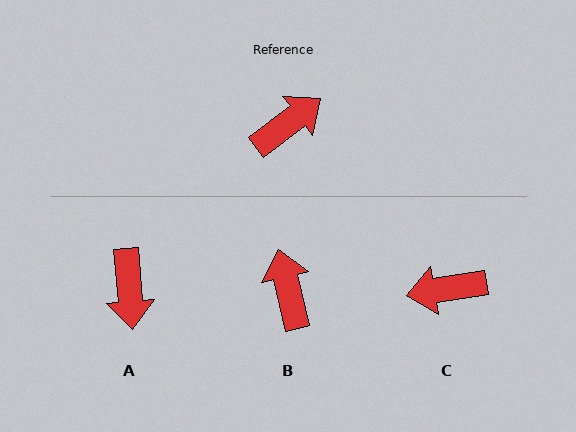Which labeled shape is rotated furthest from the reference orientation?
C, about 151 degrees away.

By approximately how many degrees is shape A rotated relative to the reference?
Approximately 123 degrees clockwise.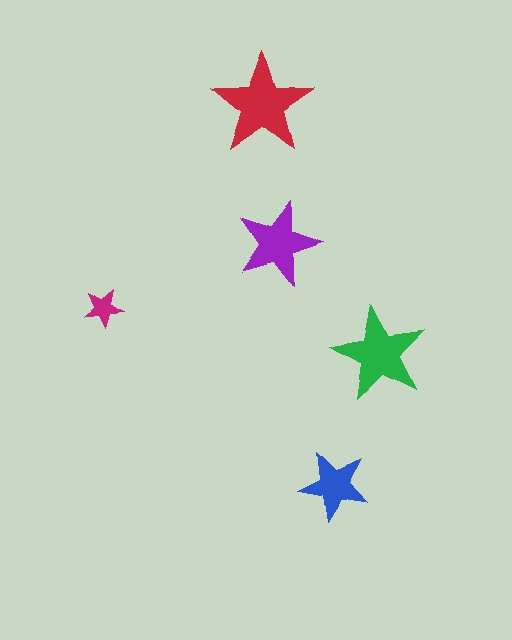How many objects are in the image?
There are 5 objects in the image.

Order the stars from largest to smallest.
the red one, the green one, the purple one, the blue one, the magenta one.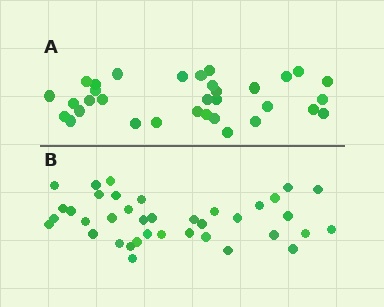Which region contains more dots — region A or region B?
Region B (the bottom region) has more dots.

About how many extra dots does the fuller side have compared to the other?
Region B has about 5 more dots than region A.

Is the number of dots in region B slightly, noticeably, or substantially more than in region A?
Region B has only slightly more — the two regions are fairly close. The ratio is roughly 1.2 to 1.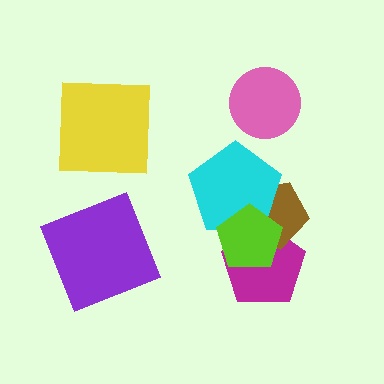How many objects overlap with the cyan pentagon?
3 objects overlap with the cyan pentagon.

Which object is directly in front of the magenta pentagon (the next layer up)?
The brown pentagon is directly in front of the magenta pentagon.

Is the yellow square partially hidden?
No, no other shape covers it.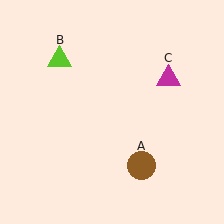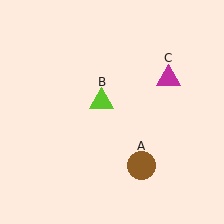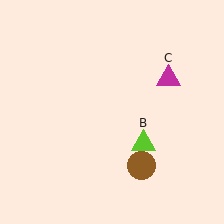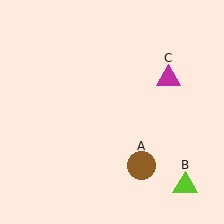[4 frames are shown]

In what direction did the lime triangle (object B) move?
The lime triangle (object B) moved down and to the right.